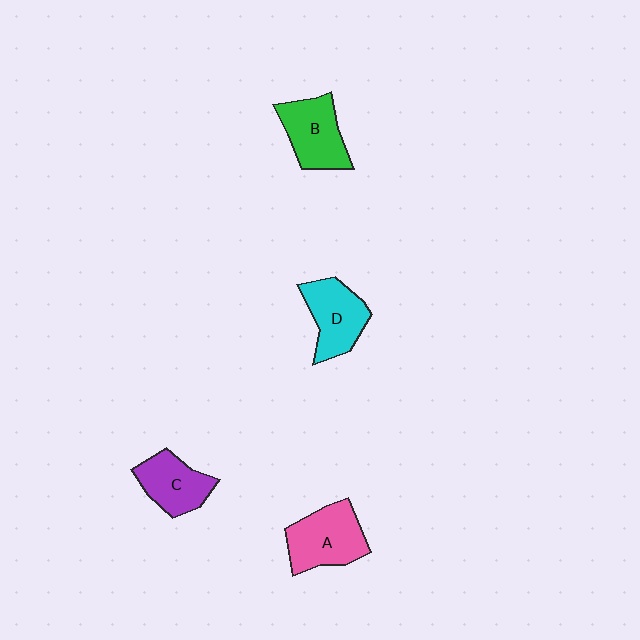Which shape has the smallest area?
Shape C (purple).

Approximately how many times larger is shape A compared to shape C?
Approximately 1.3 times.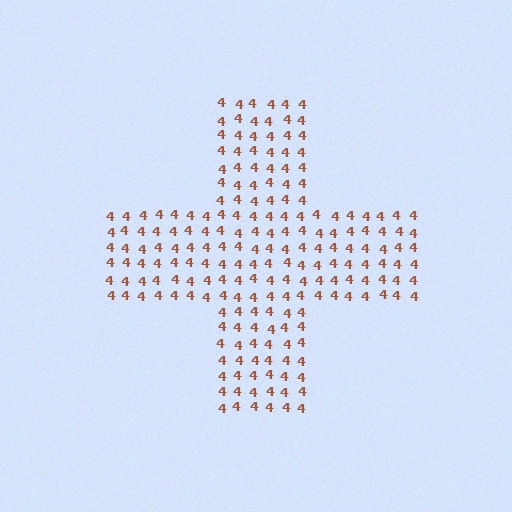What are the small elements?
The small elements are digit 4's.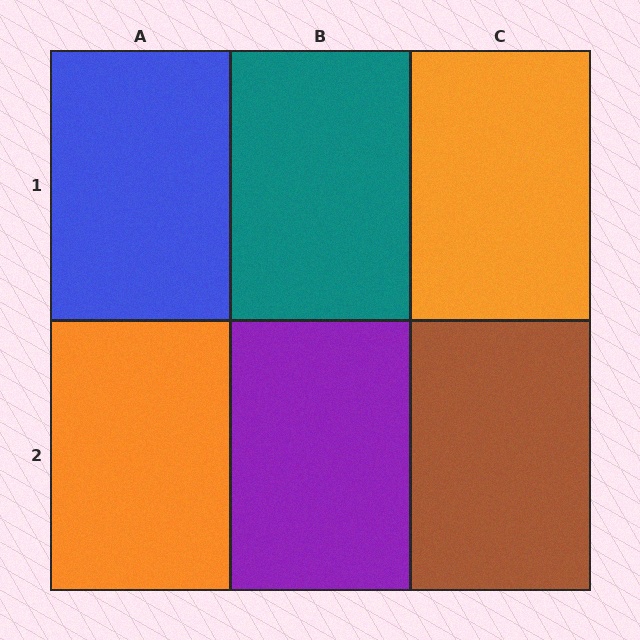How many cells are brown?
1 cell is brown.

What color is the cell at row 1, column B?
Teal.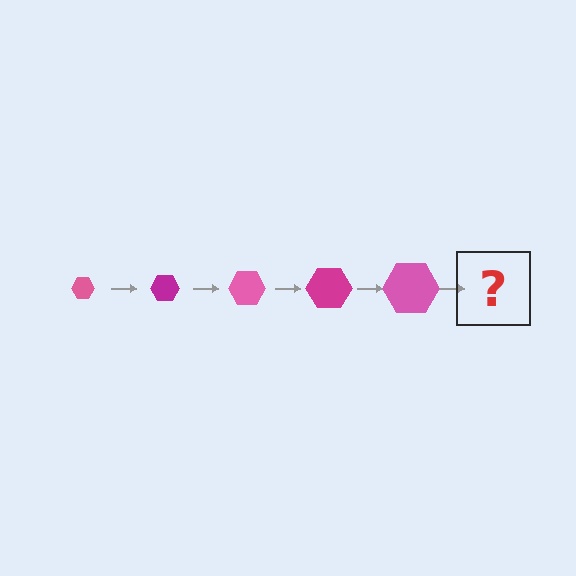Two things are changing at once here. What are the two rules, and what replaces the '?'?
The two rules are that the hexagon grows larger each step and the color cycles through pink and magenta. The '?' should be a magenta hexagon, larger than the previous one.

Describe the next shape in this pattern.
It should be a magenta hexagon, larger than the previous one.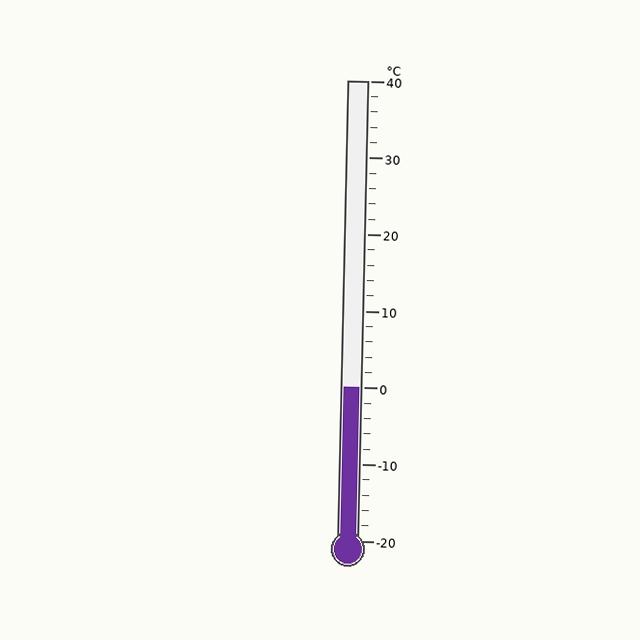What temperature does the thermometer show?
The thermometer shows approximately 0°C.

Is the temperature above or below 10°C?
The temperature is below 10°C.